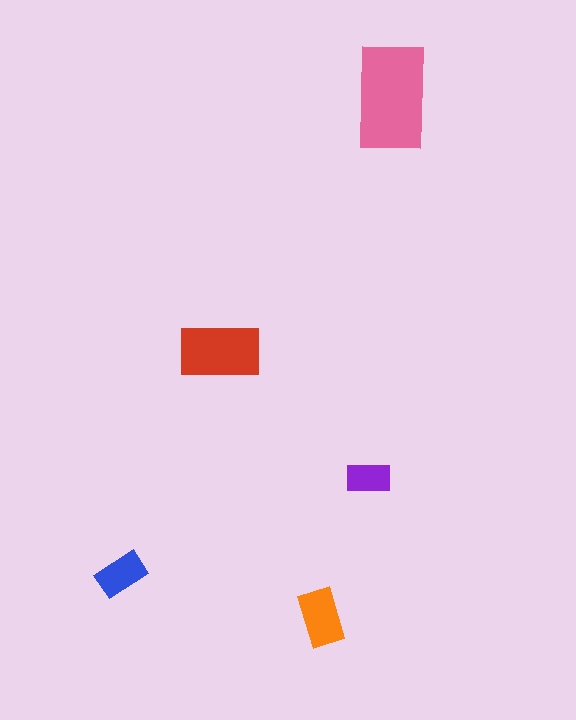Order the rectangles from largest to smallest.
the pink one, the red one, the orange one, the blue one, the purple one.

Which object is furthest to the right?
The pink rectangle is rightmost.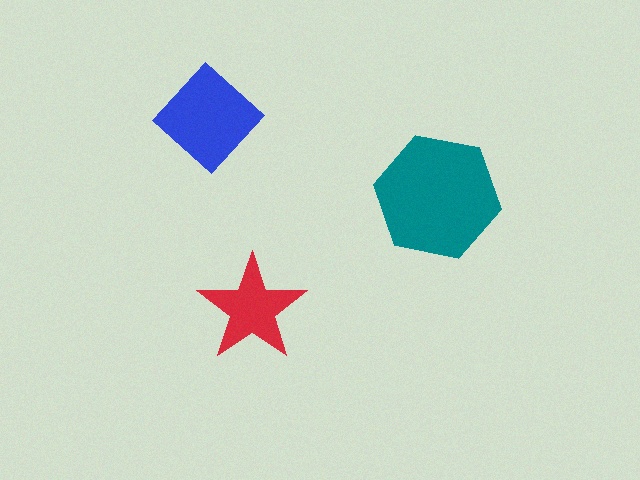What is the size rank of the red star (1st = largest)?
3rd.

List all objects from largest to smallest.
The teal hexagon, the blue diamond, the red star.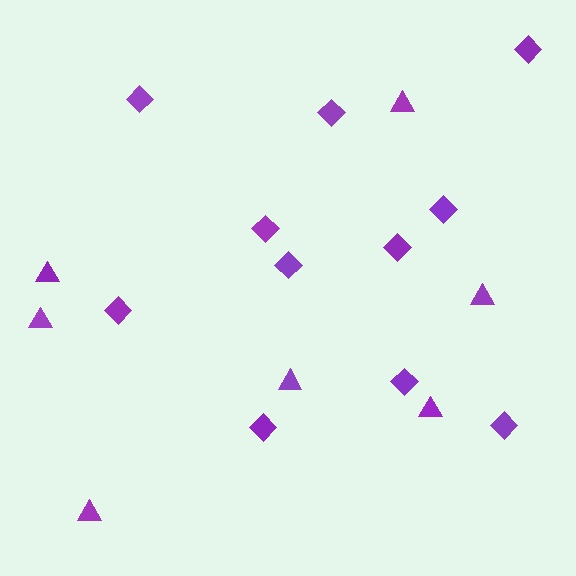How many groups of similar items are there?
There are 2 groups: one group of triangles (7) and one group of diamonds (11).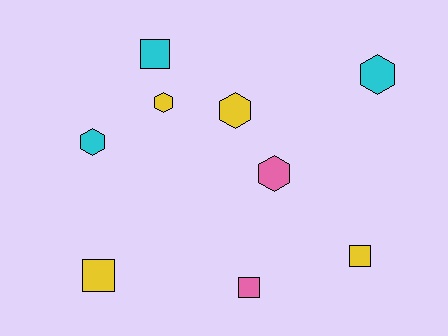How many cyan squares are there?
There is 1 cyan square.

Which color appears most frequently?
Yellow, with 4 objects.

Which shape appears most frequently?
Hexagon, with 5 objects.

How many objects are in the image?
There are 9 objects.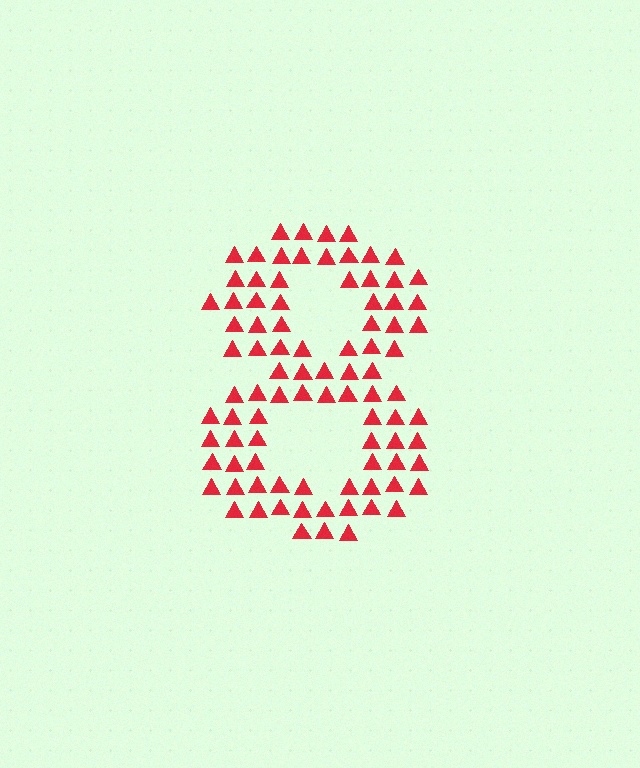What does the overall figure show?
The overall figure shows the digit 8.